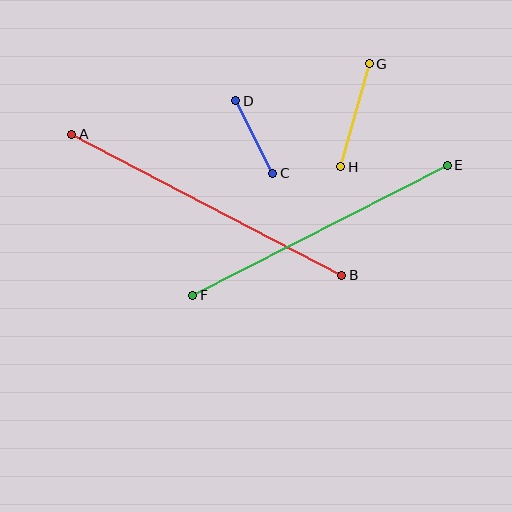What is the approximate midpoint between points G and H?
The midpoint is at approximately (355, 115) pixels.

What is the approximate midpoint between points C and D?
The midpoint is at approximately (254, 137) pixels.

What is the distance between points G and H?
The distance is approximately 107 pixels.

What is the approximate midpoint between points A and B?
The midpoint is at approximately (207, 205) pixels.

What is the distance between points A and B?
The distance is approximately 304 pixels.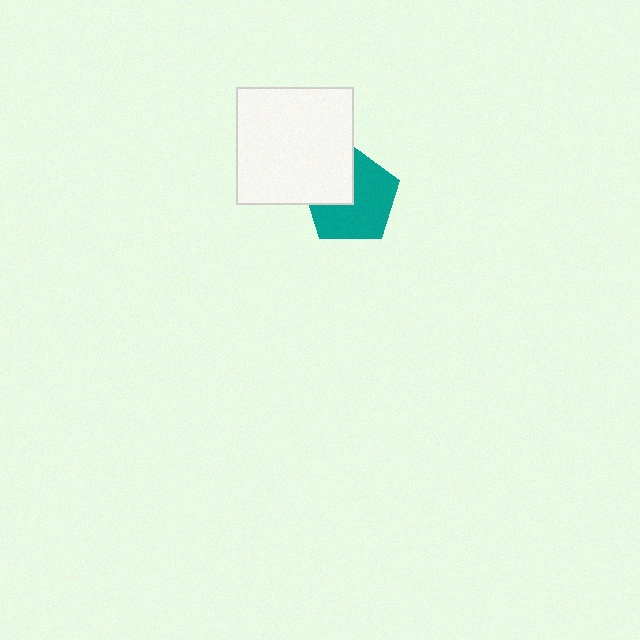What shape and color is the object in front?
The object in front is a white square.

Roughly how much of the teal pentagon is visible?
Most of it is visible (roughly 66%).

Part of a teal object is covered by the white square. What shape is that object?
It is a pentagon.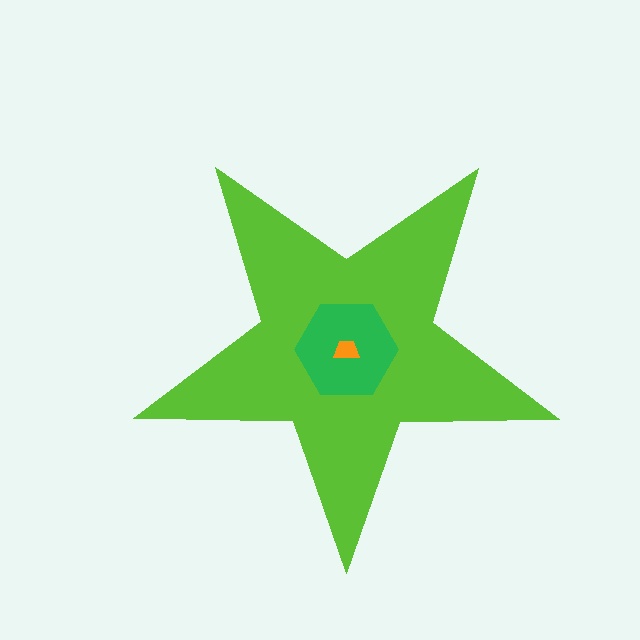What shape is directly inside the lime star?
The green hexagon.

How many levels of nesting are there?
3.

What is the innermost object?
The orange trapezoid.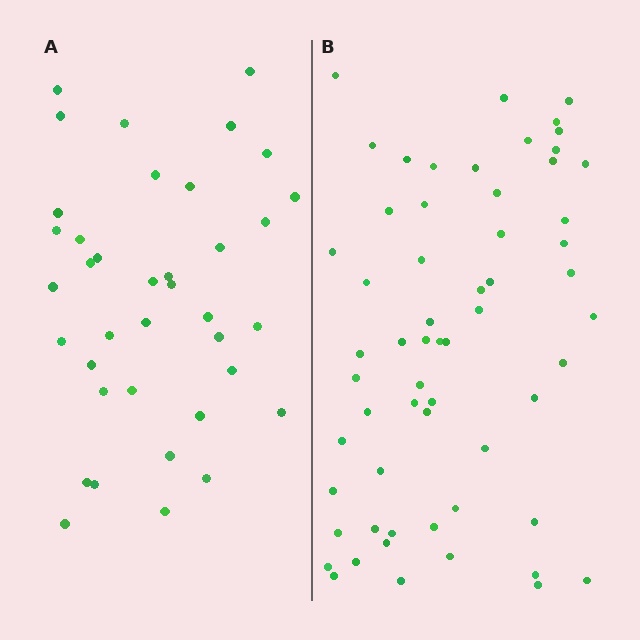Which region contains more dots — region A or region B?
Region B (the right region) has more dots.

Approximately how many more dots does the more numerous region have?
Region B has approximately 20 more dots than region A.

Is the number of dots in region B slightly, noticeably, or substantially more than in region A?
Region B has substantially more. The ratio is roughly 1.6 to 1.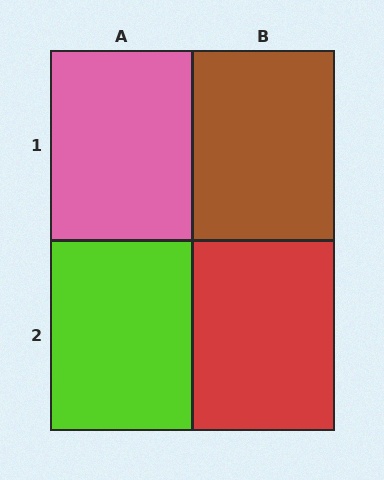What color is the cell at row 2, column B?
Red.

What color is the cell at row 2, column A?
Lime.